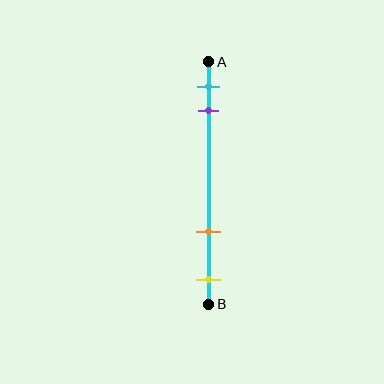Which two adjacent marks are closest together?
The cyan and purple marks are the closest adjacent pair.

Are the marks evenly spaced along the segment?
No, the marks are not evenly spaced.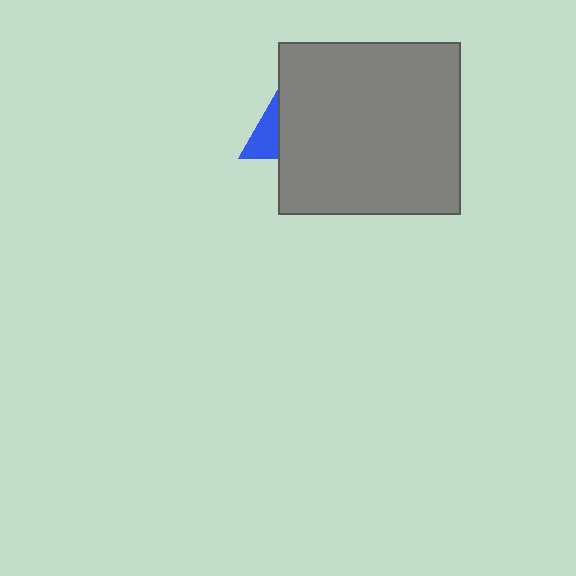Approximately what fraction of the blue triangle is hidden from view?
Roughly 65% of the blue triangle is hidden behind the gray rectangle.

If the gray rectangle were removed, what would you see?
You would see the complete blue triangle.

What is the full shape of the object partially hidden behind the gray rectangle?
The partially hidden object is a blue triangle.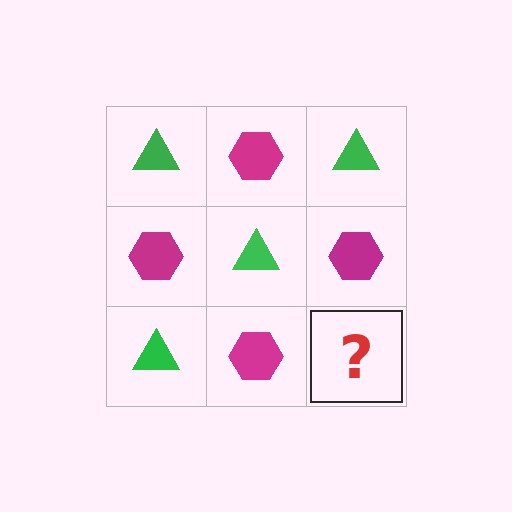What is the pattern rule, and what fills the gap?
The rule is that it alternates green triangle and magenta hexagon in a checkerboard pattern. The gap should be filled with a green triangle.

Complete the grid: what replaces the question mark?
The question mark should be replaced with a green triangle.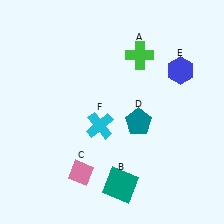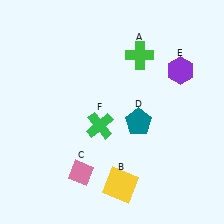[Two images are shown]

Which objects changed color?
B changed from teal to yellow. E changed from blue to purple. F changed from cyan to green.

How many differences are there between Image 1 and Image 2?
There are 3 differences between the two images.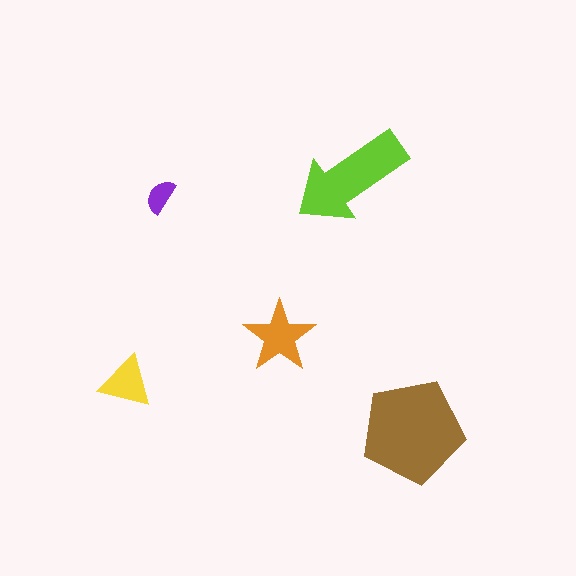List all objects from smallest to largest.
The purple semicircle, the yellow triangle, the orange star, the lime arrow, the brown pentagon.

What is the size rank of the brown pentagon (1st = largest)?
1st.